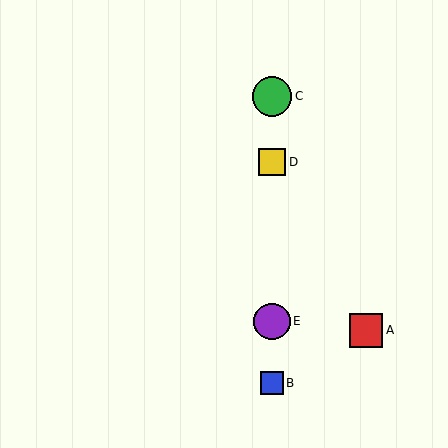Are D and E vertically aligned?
Yes, both are at x≈272.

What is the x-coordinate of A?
Object A is at x≈366.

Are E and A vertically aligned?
No, E is at x≈272 and A is at x≈366.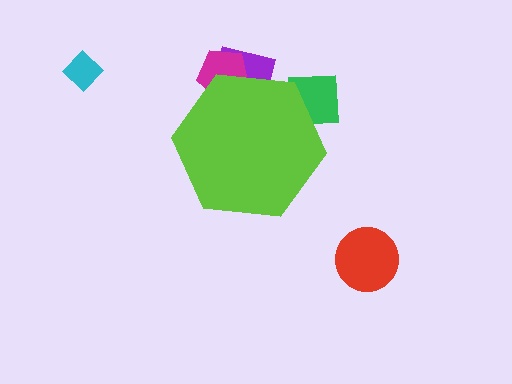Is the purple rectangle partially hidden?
Yes, the purple rectangle is partially hidden behind the lime hexagon.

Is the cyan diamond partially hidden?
No, the cyan diamond is fully visible.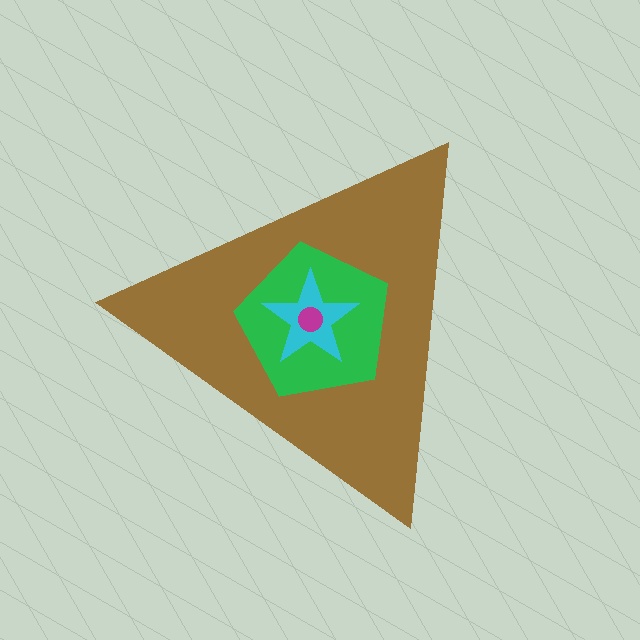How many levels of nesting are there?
4.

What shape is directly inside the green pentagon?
The cyan star.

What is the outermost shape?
The brown triangle.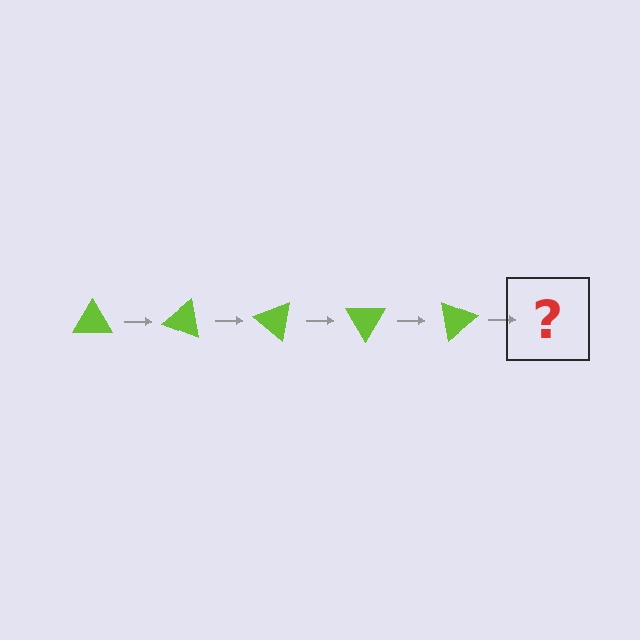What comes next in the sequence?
The next element should be a lime triangle rotated 100 degrees.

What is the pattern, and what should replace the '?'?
The pattern is that the triangle rotates 20 degrees each step. The '?' should be a lime triangle rotated 100 degrees.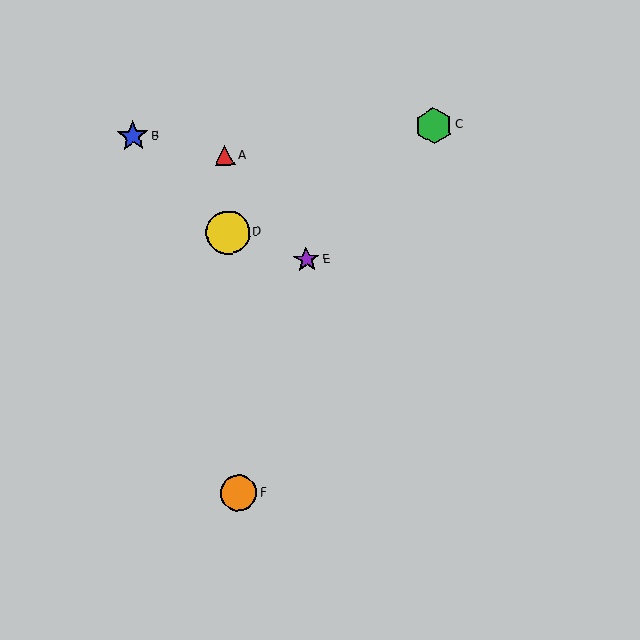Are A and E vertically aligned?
No, A is at x≈225 and E is at x≈306.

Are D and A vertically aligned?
Yes, both are at x≈228.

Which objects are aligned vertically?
Objects A, D, F are aligned vertically.